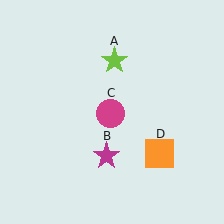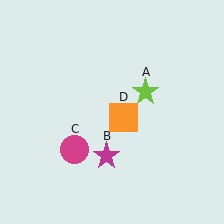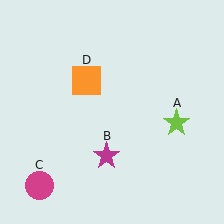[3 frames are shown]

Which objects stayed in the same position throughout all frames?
Magenta star (object B) remained stationary.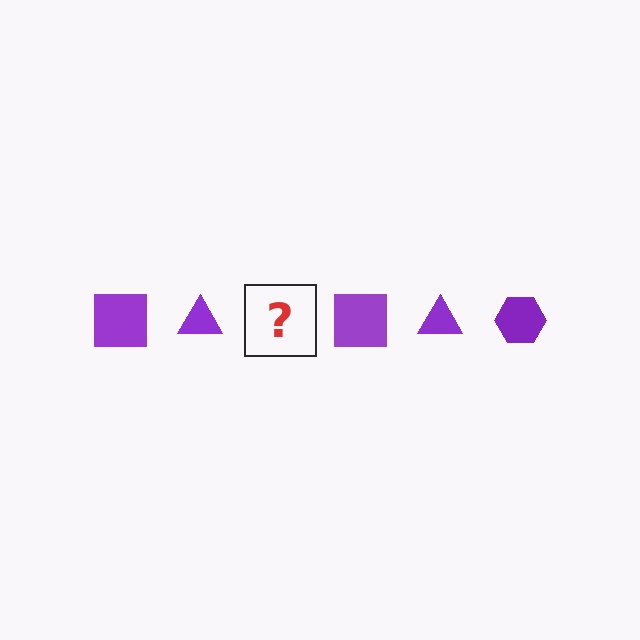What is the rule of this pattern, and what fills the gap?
The rule is that the pattern cycles through square, triangle, hexagon shapes in purple. The gap should be filled with a purple hexagon.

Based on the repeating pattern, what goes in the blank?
The blank should be a purple hexagon.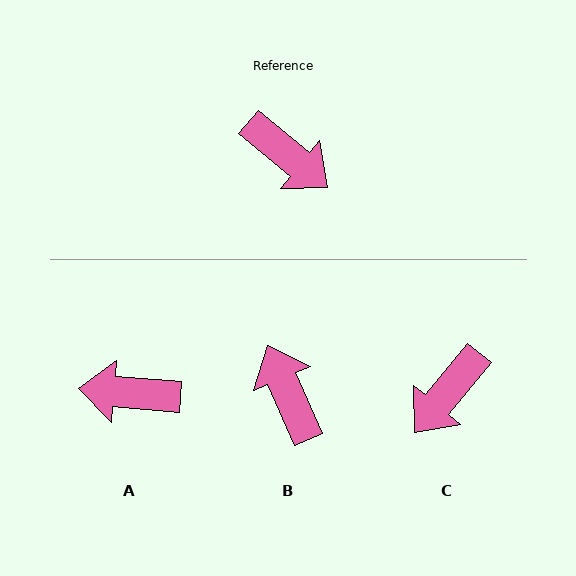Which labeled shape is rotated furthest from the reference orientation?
B, about 153 degrees away.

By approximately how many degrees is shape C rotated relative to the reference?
Approximately 90 degrees clockwise.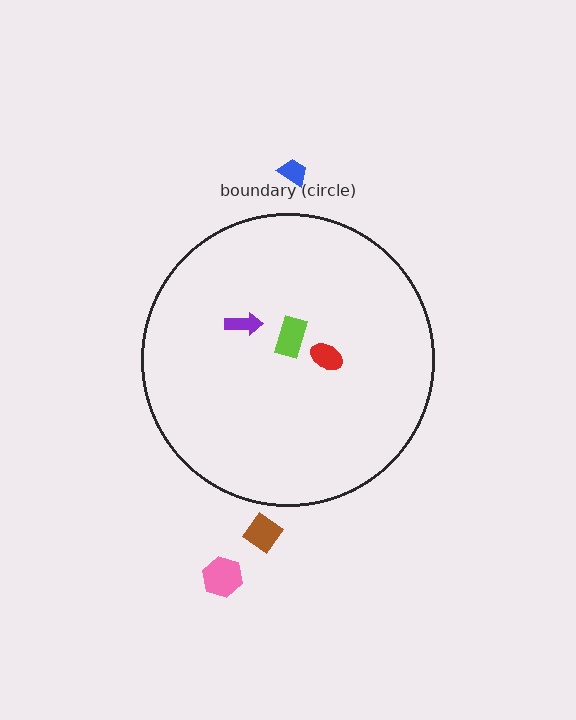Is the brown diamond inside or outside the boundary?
Outside.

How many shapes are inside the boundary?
3 inside, 3 outside.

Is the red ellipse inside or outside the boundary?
Inside.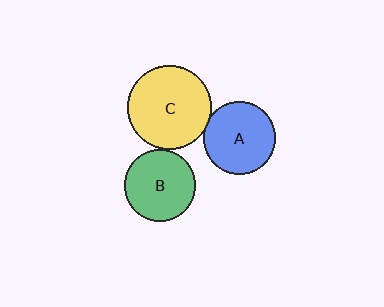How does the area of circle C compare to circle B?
Approximately 1.4 times.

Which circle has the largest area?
Circle C (yellow).